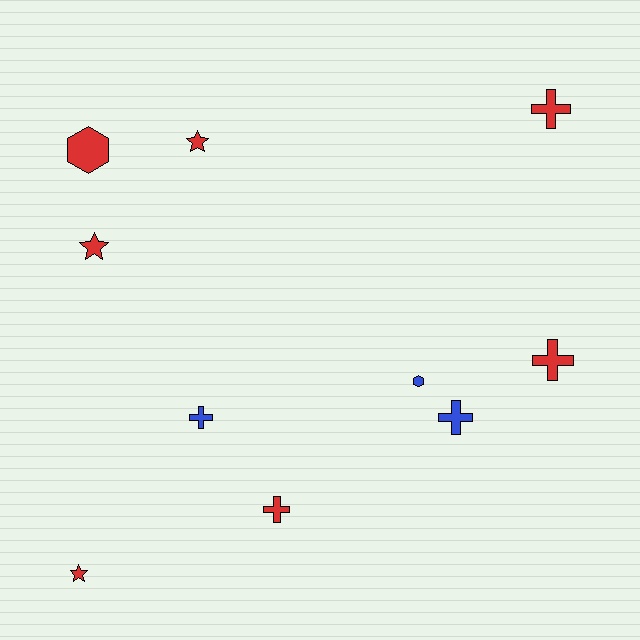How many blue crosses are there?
There are 2 blue crosses.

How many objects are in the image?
There are 10 objects.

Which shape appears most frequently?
Cross, with 5 objects.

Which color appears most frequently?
Red, with 7 objects.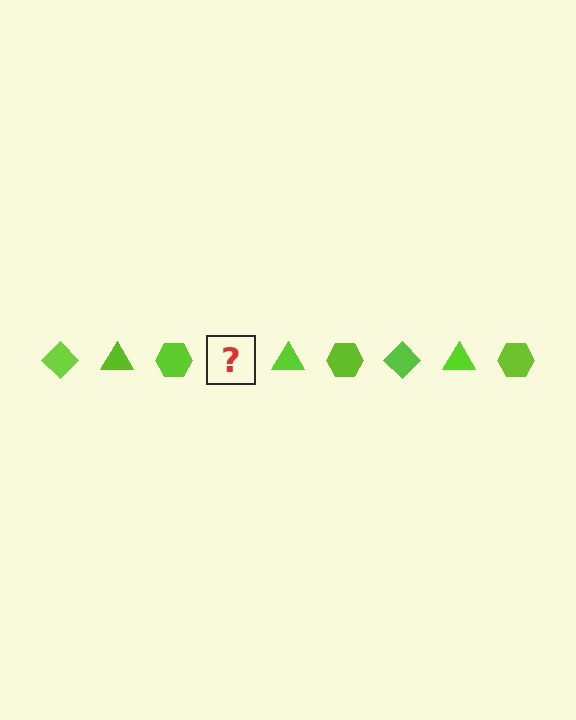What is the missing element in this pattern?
The missing element is a lime diamond.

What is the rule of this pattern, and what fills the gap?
The rule is that the pattern cycles through diamond, triangle, hexagon shapes in lime. The gap should be filled with a lime diamond.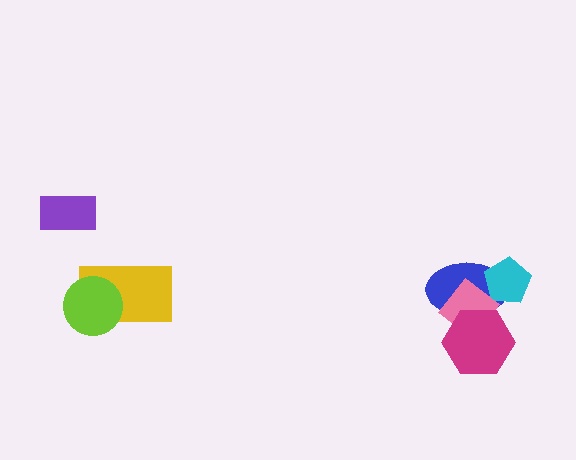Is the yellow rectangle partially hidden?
Yes, it is partially covered by another shape.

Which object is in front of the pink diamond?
The magenta hexagon is in front of the pink diamond.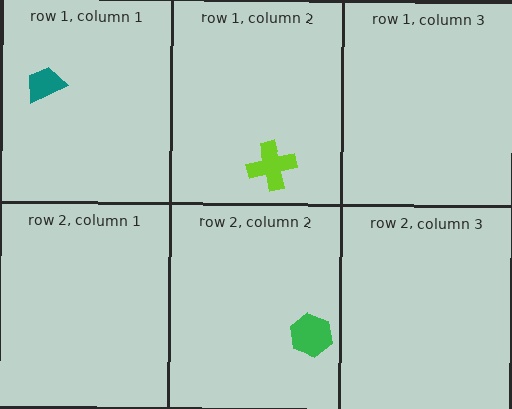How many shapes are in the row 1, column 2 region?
1.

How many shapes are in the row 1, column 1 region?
1.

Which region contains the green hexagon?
The row 2, column 2 region.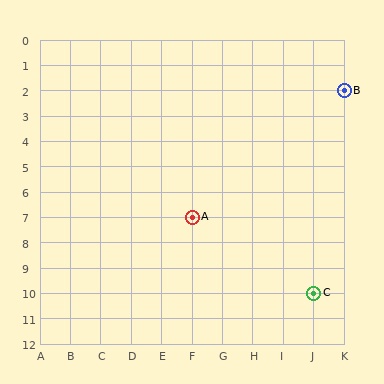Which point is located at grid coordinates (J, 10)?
Point C is at (J, 10).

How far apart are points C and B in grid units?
Points C and B are 1 column and 8 rows apart (about 8.1 grid units diagonally).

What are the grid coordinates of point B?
Point B is at grid coordinates (K, 2).